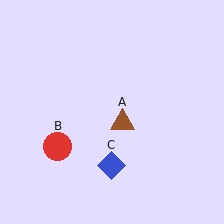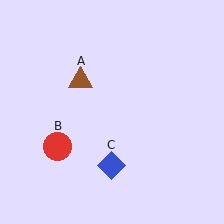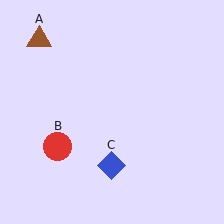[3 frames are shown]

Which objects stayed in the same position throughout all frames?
Red circle (object B) and blue diamond (object C) remained stationary.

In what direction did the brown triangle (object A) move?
The brown triangle (object A) moved up and to the left.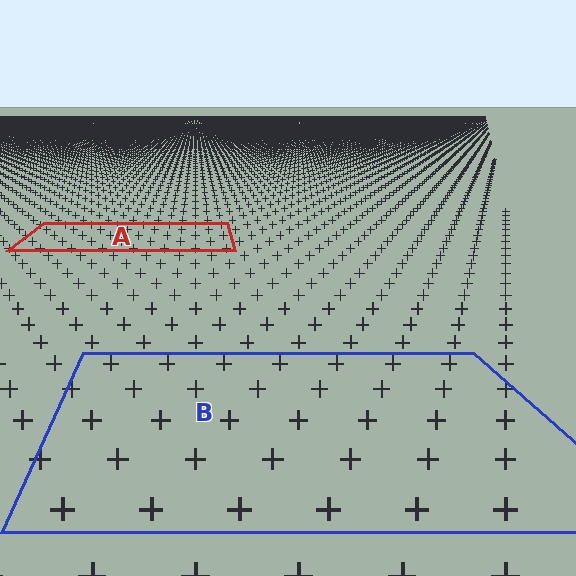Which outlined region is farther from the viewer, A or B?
Region A is farther from the viewer — the texture elements inside it appear smaller and more densely packed.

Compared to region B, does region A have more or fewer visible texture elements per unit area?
Region A has more texture elements per unit area — they are packed more densely because it is farther away.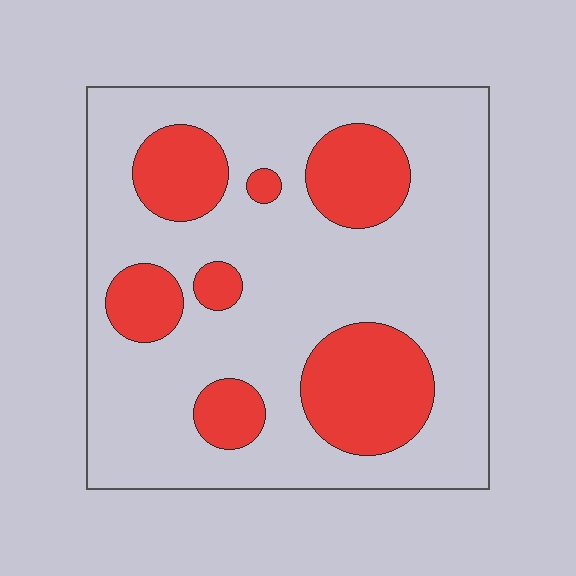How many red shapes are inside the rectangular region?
7.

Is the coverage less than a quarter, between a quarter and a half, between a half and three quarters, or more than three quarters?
Between a quarter and a half.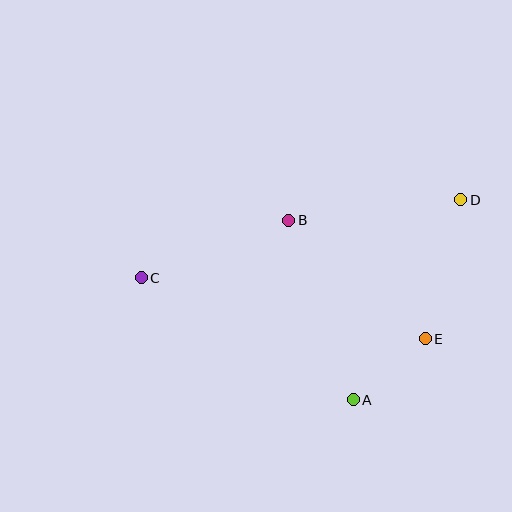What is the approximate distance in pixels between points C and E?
The distance between C and E is approximately 291 pixels.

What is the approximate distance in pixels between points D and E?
The distance between D and E is approximately 143 pixels.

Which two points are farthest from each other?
Points C and D are farthest from each other.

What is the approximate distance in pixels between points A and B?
The distance between A and B is approximately 191 pixels.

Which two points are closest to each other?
Points A and E are closest to each other.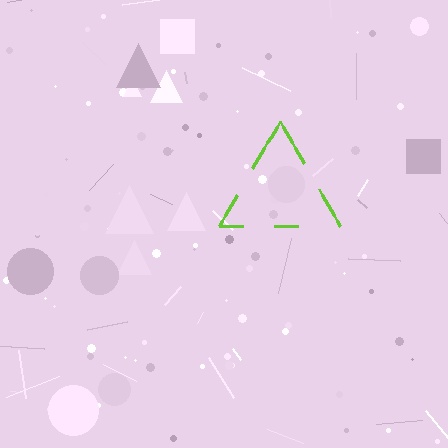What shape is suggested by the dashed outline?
The dashed outline suggests a triangle.